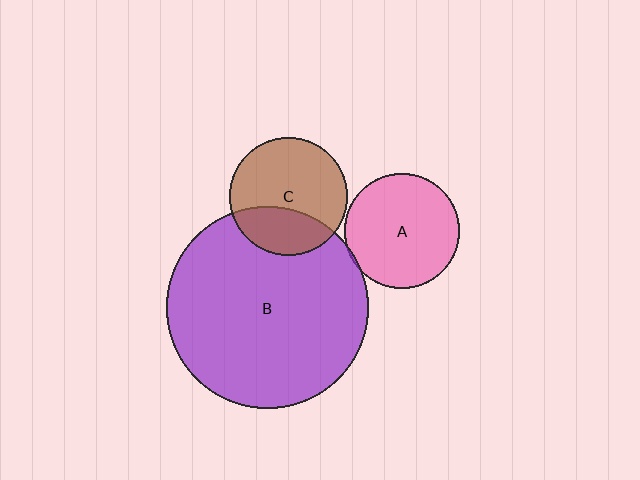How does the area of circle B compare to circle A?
Approximately 3.1 times.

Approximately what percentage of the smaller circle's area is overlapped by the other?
Approximately 5%.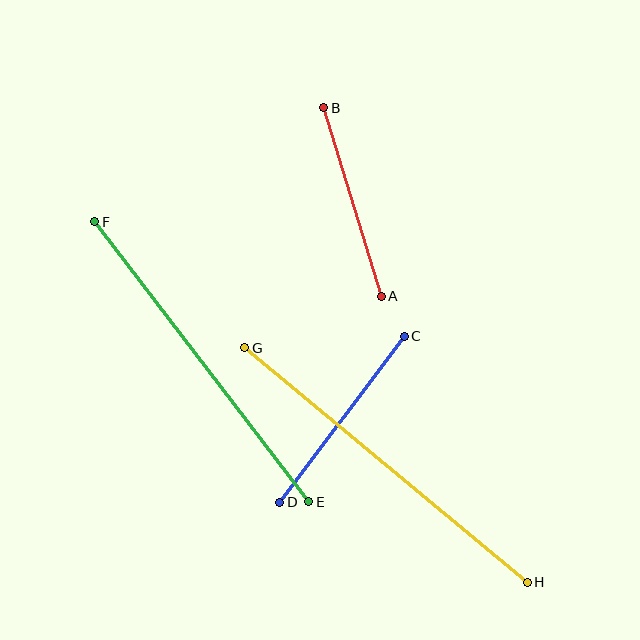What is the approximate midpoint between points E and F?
The midpoint is at approximately (202, 362) pixels.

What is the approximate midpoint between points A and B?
The midpoint is at approximately (352, 202) pixels.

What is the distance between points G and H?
The distance is approximately 368 pixels.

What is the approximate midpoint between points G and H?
The midpoint is at approximately (386, 465) pixels.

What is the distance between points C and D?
The distance is approximately 208 pixels.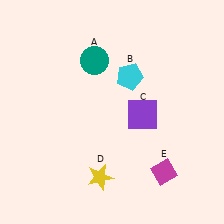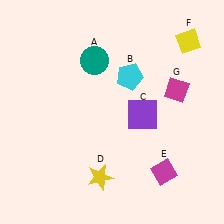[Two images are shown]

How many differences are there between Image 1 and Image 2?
There are 2 differences between the two images.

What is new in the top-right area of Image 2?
A magenta diamond (G) was added in the top-right area of Image 2.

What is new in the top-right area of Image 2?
A yellow diamond (F) was added in the top-right area of Image 2.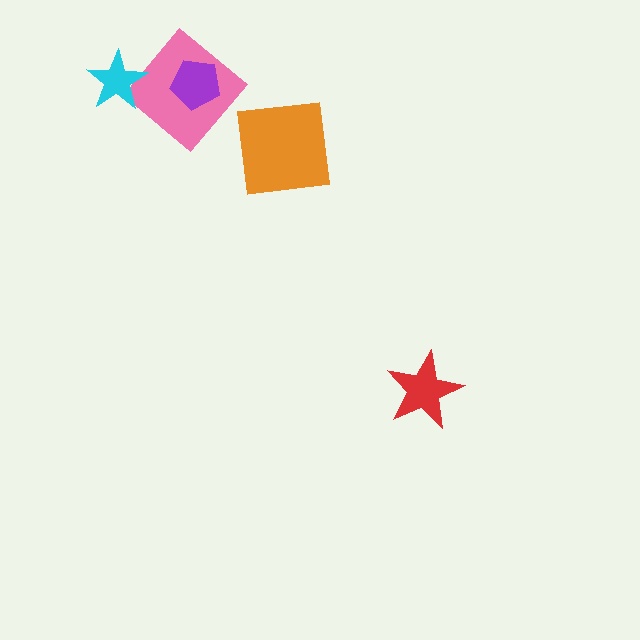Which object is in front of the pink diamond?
The purple pentagon is in front of the pink diamond.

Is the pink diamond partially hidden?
Yes, it is partially covered by another shape.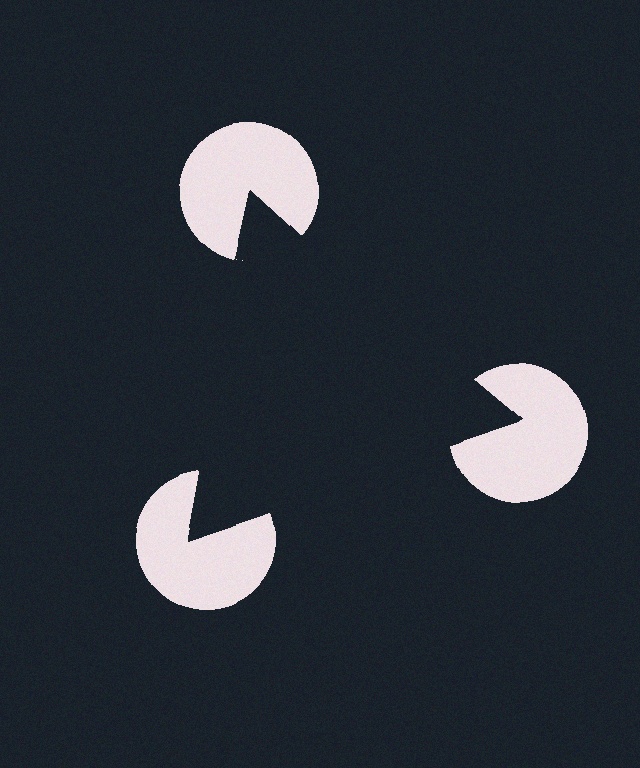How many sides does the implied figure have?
3 sides.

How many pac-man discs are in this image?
There are 3 — one at each vertex of the illusory triangle.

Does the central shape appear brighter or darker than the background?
It typically appears slightly darker than the background, even though no actual brightness change is drawn.